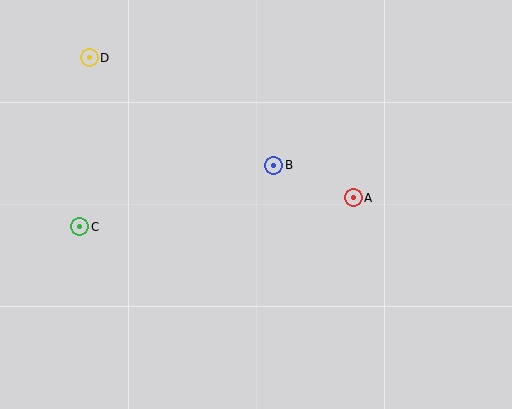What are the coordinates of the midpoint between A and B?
The midpoint between A and B is at (314, 182).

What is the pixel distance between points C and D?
The distance between C and D is 169 pixels.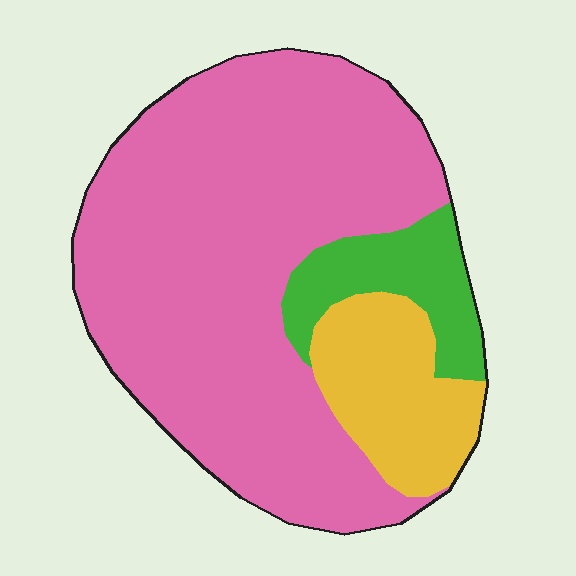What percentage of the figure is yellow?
Yellow takes up less than a quarter of the figure.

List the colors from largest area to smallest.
From largest to smallest: pink, yellow, green.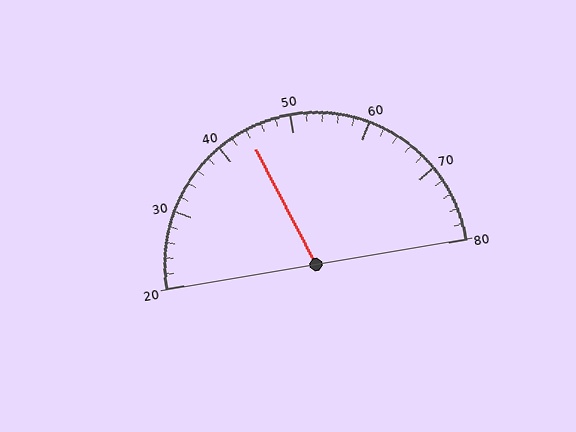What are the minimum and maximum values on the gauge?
The gauge ranges from 20 to 80.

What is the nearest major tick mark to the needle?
The nearest major tick mark is 40.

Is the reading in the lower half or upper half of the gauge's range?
The reading is in the lower half of the range (20 to 80).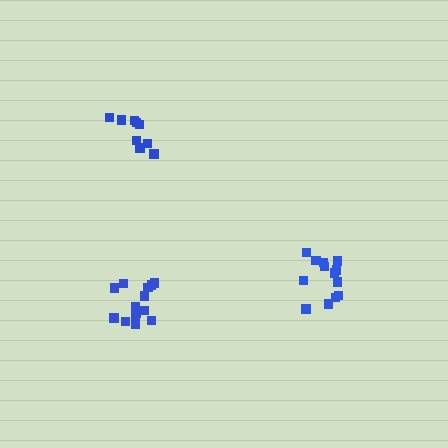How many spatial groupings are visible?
There are 3 spatial groupings.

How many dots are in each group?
Group 1: 14 dots, Group 2: 9 dots, Group 3: 13 dots (36 total).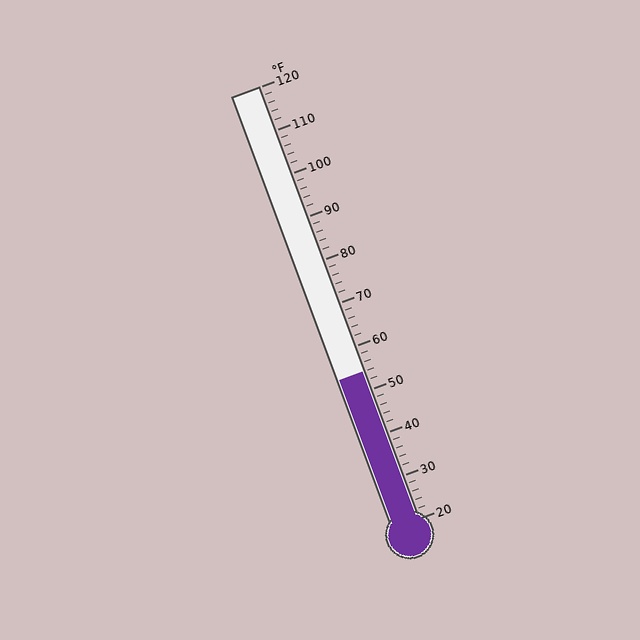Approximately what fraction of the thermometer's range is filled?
The thermometer is filled to approximately 35% of its range.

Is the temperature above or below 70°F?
The temperature is below 70°F.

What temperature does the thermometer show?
The thermometer shows approximately 54°F.